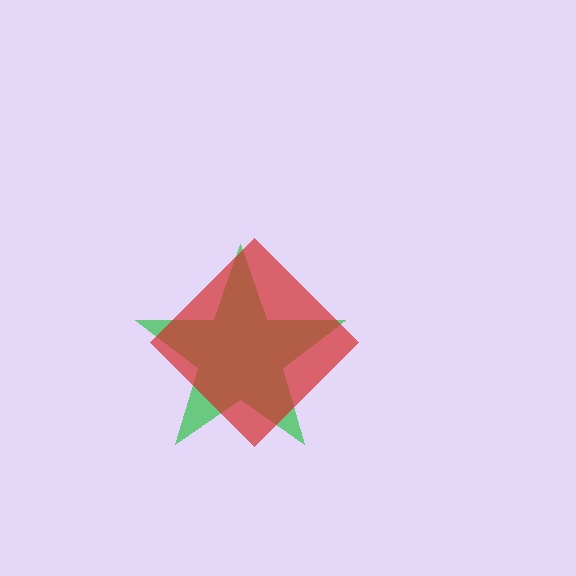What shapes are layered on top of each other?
The layered shapes are: a green star, a red diamond.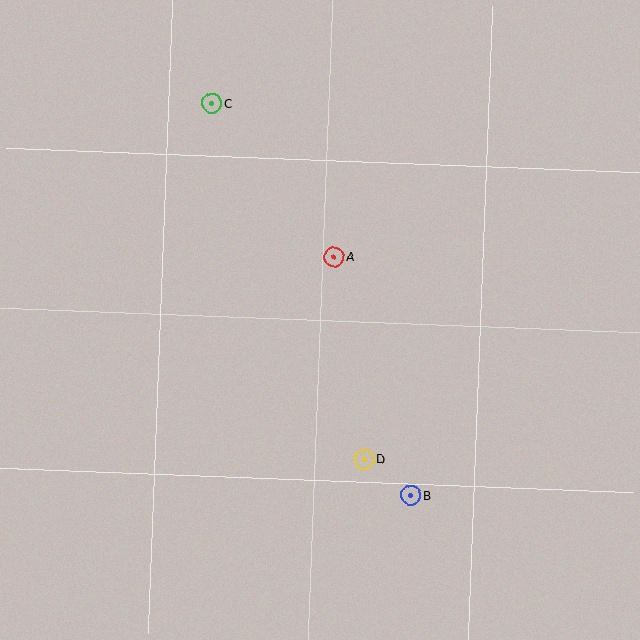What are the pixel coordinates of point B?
Point B is at (411, 496).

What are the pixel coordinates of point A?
Point A is at (334, 257).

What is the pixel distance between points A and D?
The distance between A and D is 205 pixels.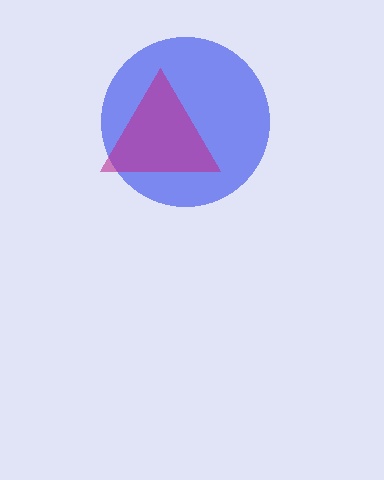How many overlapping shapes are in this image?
There are 2 overlapping shapes in the image.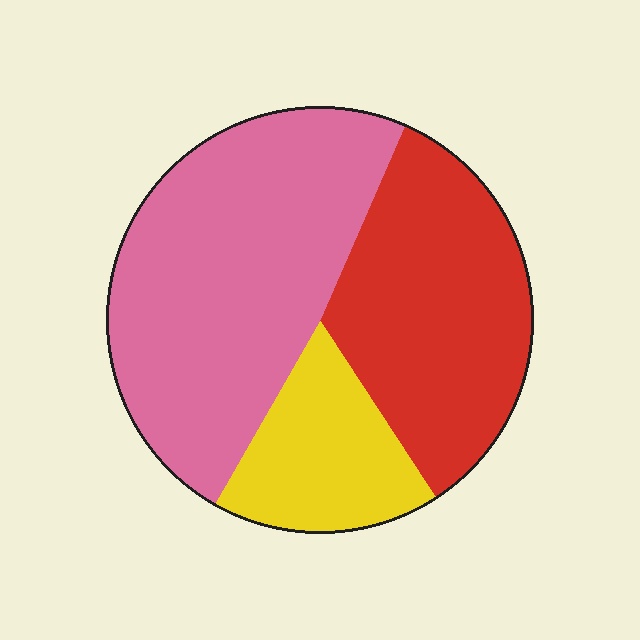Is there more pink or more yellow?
Pink.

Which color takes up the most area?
Pink, at roughly 50%.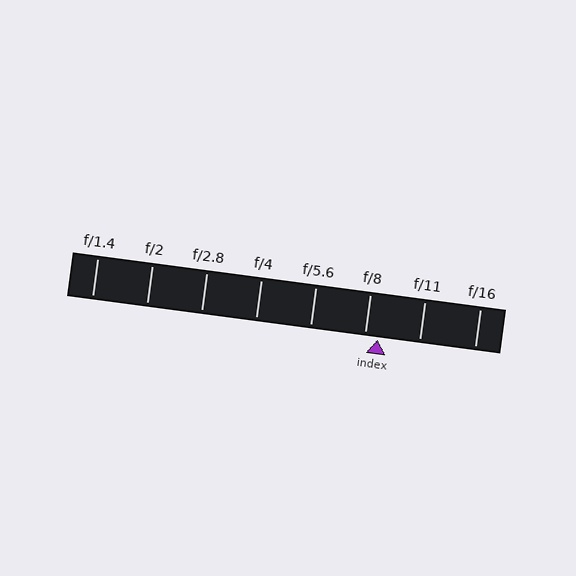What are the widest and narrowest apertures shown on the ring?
The widest aperture shown is f/1.4 and the narrowest is f/16.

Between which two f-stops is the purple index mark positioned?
The index mark is between f/8 and f/11.